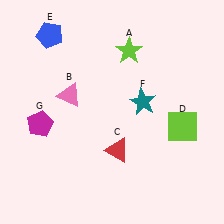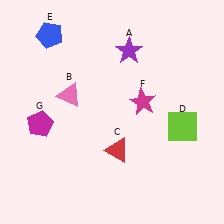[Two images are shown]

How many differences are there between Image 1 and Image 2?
There are 2 differences between the two images.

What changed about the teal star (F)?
In Image 1, F is teal. In Image 2, it changed to magenta.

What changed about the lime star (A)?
In Image 1, A is lime. In Image 2, it changed to purple.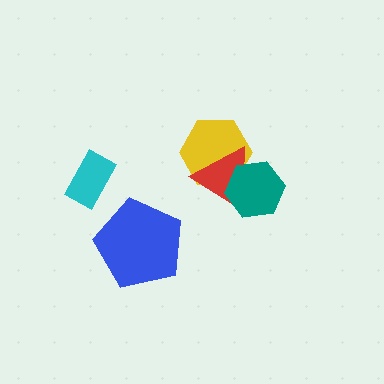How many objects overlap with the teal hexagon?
2 objects overlap with the teal hexagon.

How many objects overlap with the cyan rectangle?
0 objects overlap with the cyan rectangle.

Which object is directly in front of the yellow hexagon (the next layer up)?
The red triangle is directly in front of the yellow hexagon.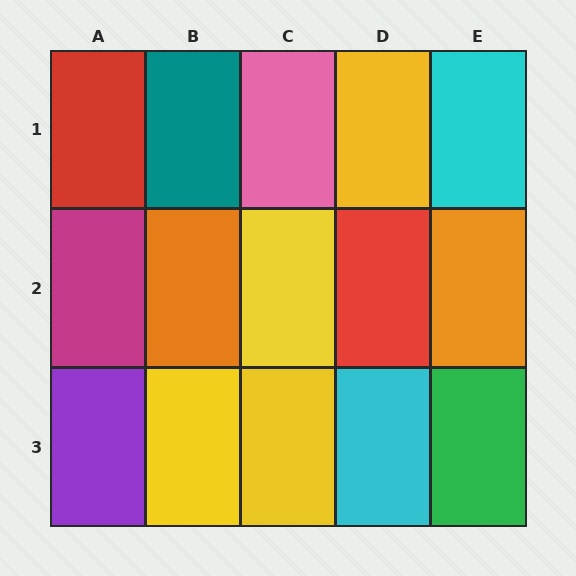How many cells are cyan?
2 cells are cyan.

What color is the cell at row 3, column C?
Yellow.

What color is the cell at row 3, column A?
Purple.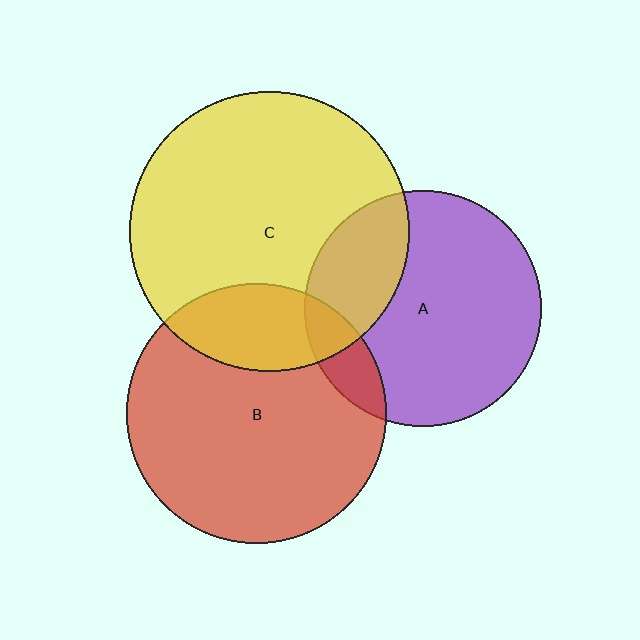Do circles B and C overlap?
Yes.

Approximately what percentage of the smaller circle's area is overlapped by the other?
Approximately 25%.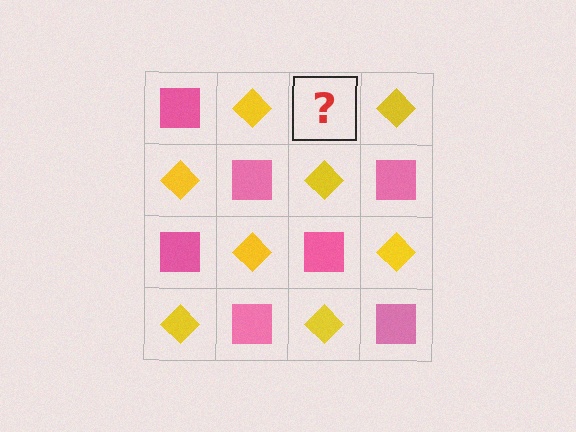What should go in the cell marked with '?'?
The missing cell should contain a pink square.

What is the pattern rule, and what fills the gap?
The rule is that it alternates pink square and yellow diamond in a checkerboard pattern. The gap should be filled with a pink square.